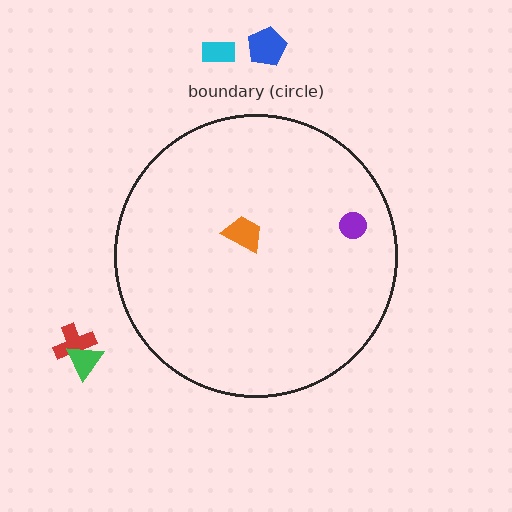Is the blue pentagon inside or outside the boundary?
Outside.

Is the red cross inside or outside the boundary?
Outside.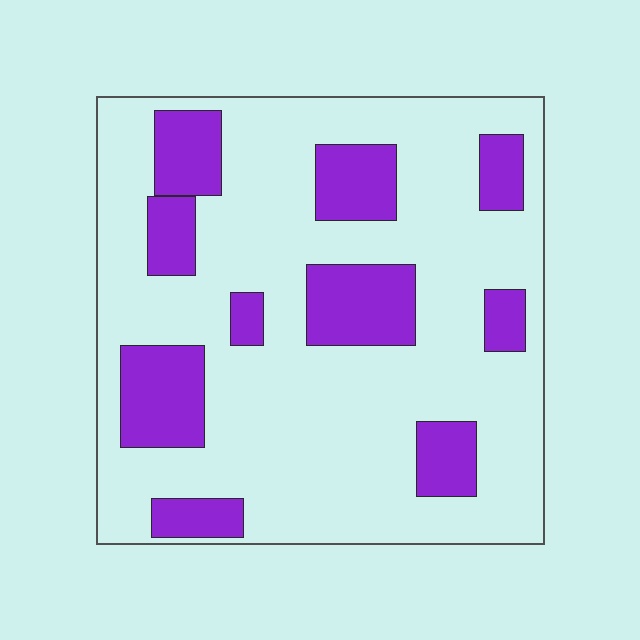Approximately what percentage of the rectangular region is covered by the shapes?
Approximately 25%.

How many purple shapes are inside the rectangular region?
10.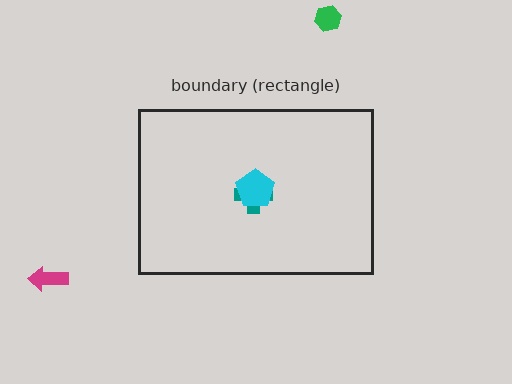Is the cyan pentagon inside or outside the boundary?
Inside.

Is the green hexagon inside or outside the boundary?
Outside.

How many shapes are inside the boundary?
2 inside, 2 outside.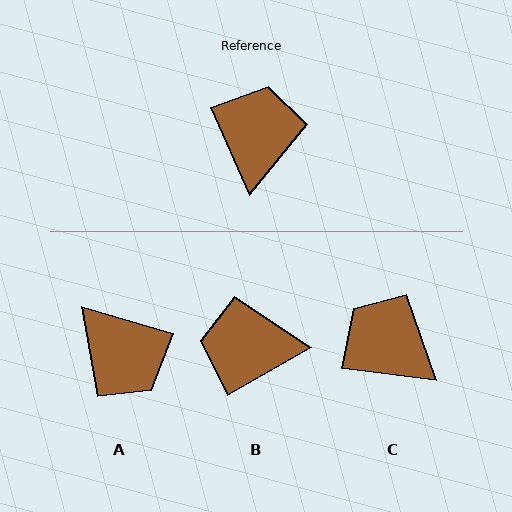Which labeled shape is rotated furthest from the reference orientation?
A, about 130 degrees away.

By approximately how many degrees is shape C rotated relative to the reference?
Approximately 59 degrees counter-clockwise.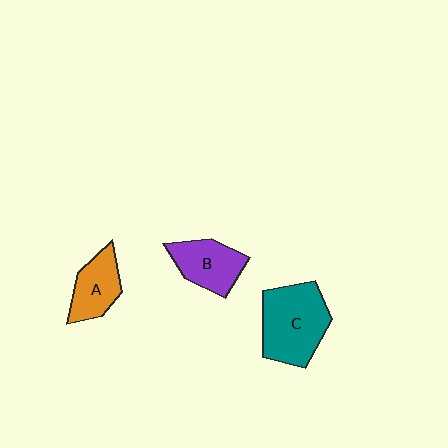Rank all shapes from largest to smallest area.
From largest to smallest: C (teal), B (purple), A (orange).